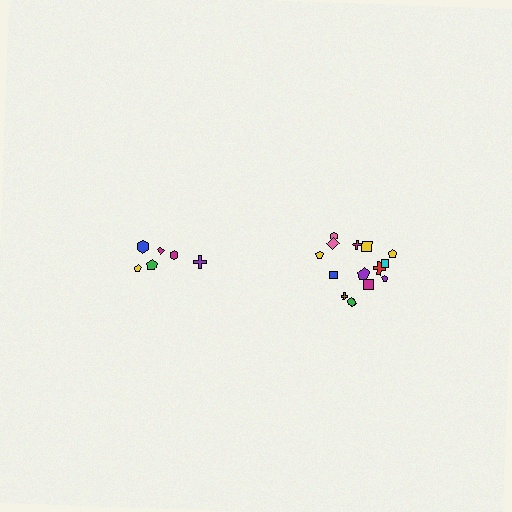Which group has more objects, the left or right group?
The right group.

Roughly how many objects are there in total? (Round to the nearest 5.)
Roughly 20 objects in total.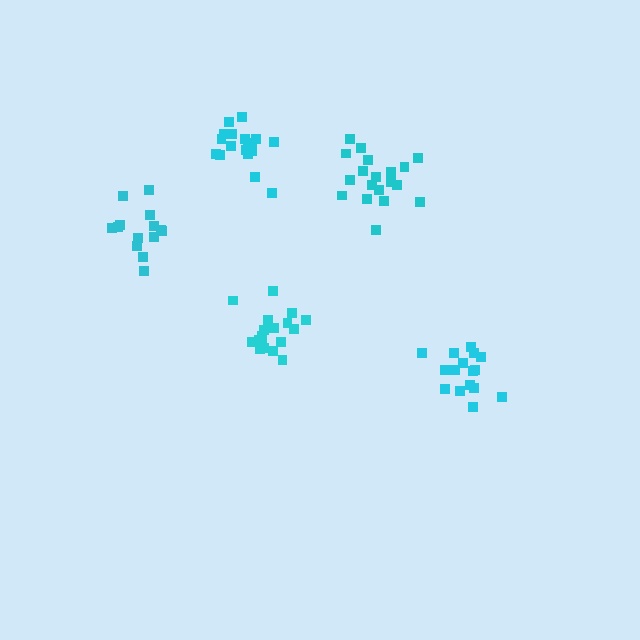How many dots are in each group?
Group 1: 16 dots, Group 2: 19 dots, Group 3: 14 dots, Group 4: 18 dots, Group 5: 20 dots (87 total).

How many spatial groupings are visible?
There are 5 spatial groupings.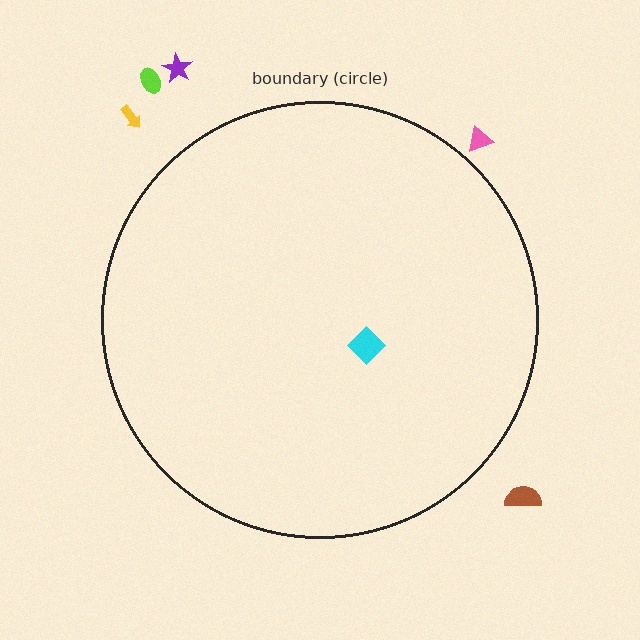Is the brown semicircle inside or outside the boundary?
Outside.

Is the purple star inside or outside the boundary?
Outside.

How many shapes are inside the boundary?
1 inside, 5 outside.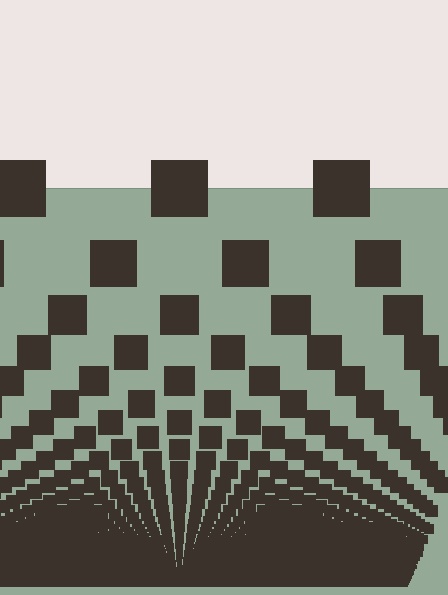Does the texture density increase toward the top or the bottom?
Density increases toward the bottom.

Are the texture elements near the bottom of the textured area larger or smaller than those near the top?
Smaller. The gradient is inverted — elements near the bottom are smaller and denser.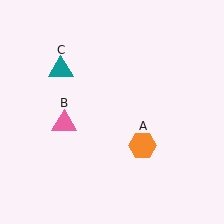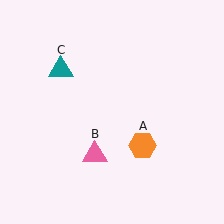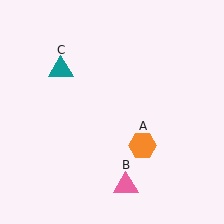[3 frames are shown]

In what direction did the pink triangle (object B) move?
The pink triangle (object B) moved down and to the right.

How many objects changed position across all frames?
1 object changed position: pink triangle (object B).